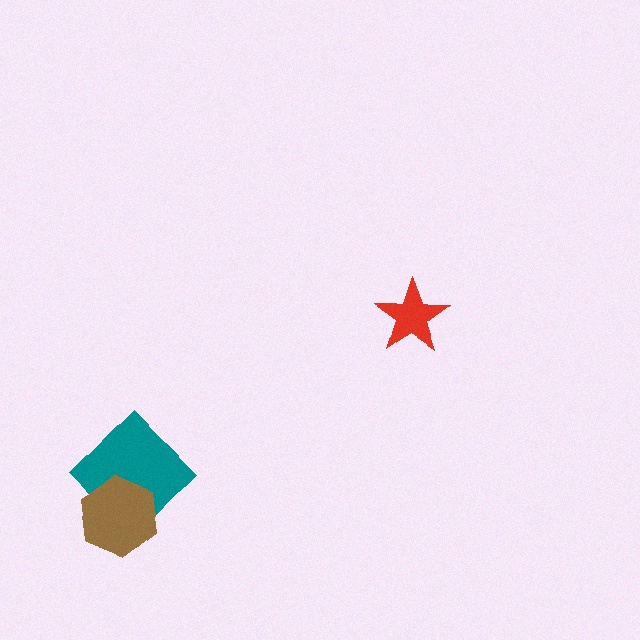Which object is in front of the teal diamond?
The brown hexagon is in front of the teal diamond.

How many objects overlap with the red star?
0 objects overlap with the red star.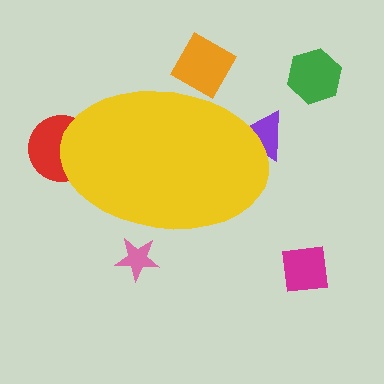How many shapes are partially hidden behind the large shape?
4 shapes are partially hidden.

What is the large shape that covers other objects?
A yellow ellipse.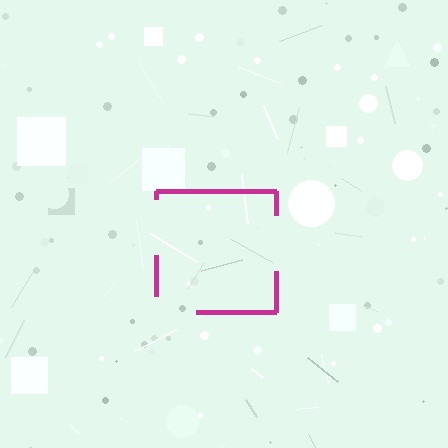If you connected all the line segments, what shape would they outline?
They would outline a square.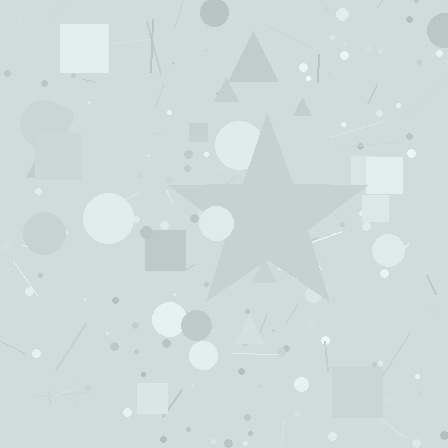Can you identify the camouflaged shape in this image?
The camouflaged shape is a star.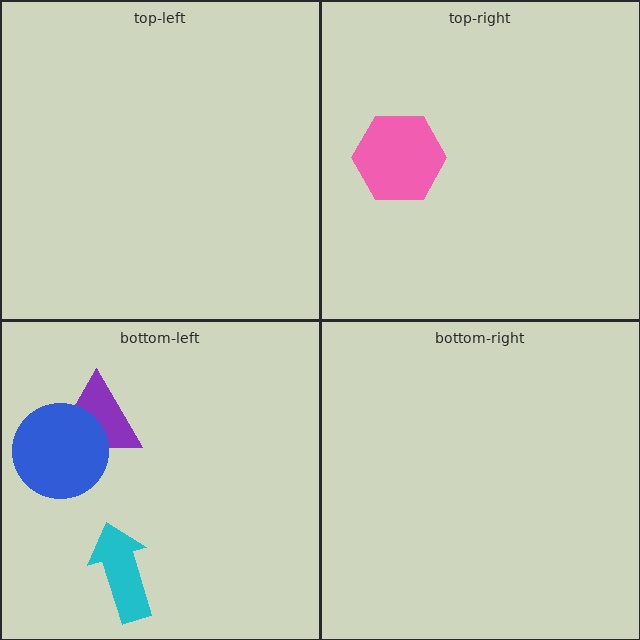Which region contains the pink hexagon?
The top-right region.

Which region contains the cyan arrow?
The bottom-left region.